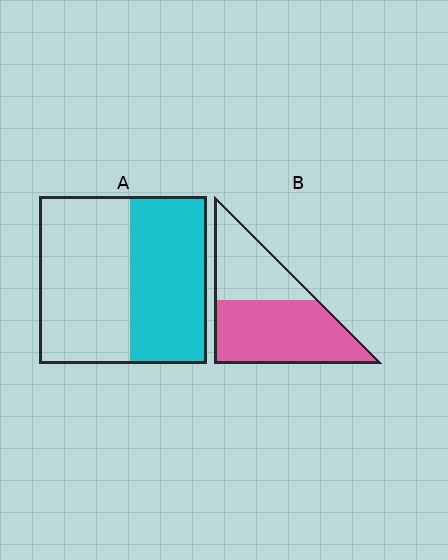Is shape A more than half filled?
No.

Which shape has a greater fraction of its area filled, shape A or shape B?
Shape B.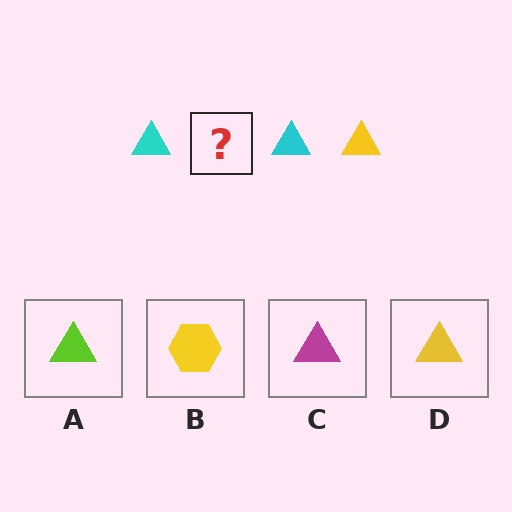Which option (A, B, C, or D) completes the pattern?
D.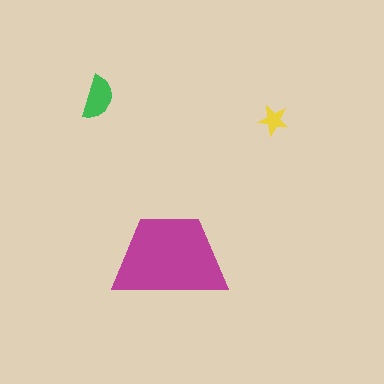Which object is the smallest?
The yellow star.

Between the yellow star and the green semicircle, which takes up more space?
The green semicircle.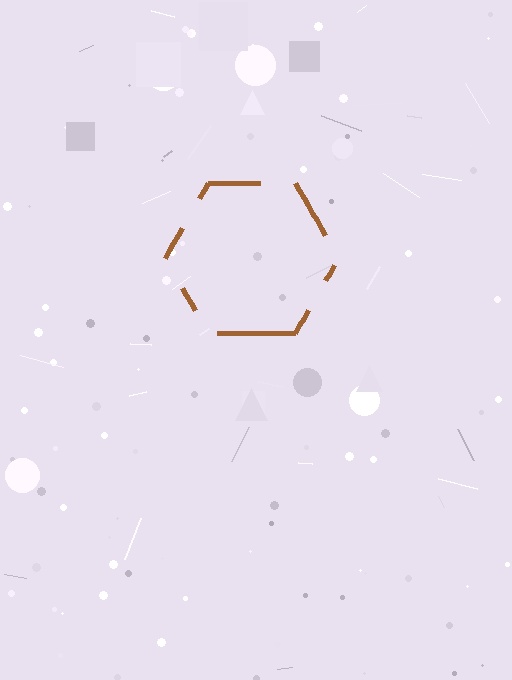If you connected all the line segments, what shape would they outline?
They would outline a hexagon.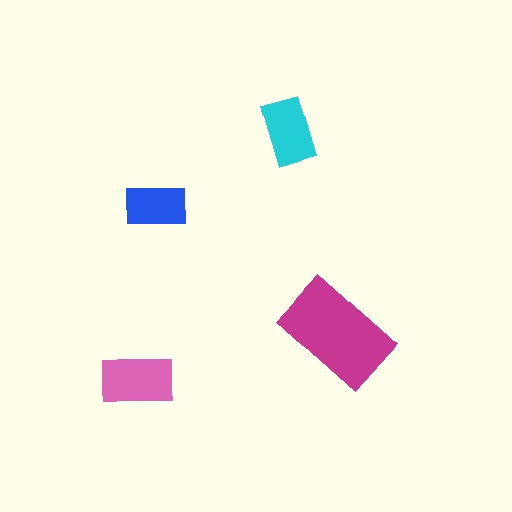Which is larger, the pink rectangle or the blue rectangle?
The pink one.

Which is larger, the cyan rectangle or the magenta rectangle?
The magenta one.